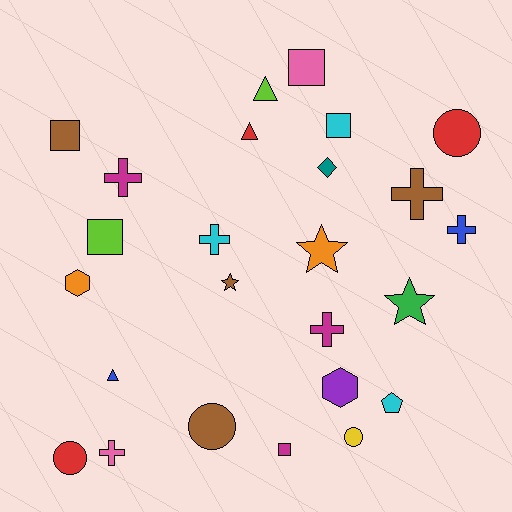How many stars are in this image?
There are 3 stars.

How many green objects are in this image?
There is 1 green object.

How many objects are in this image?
There are 25 objects.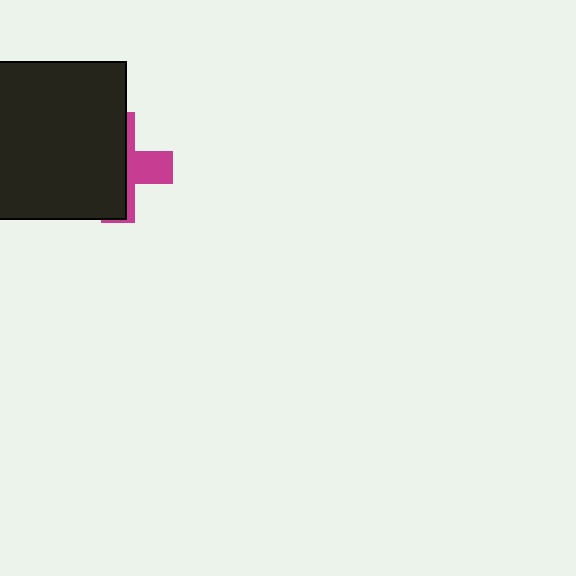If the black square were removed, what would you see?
You would see the complete magenta cross.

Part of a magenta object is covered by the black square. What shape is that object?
It is a cross.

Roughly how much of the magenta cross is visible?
A small part of it is visible (roughly 36%).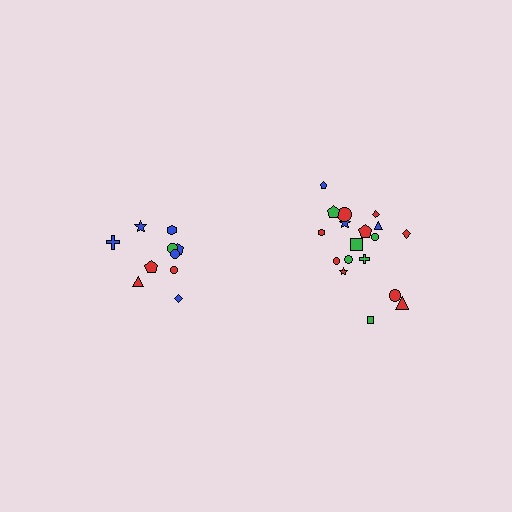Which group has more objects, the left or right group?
The right group.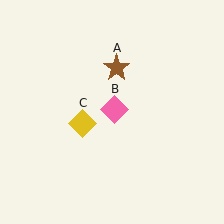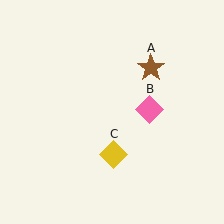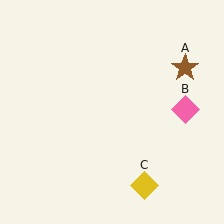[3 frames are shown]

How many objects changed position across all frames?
3 objects changed position: brown star (object A), pink diamond (object B), yellow diamond (object C).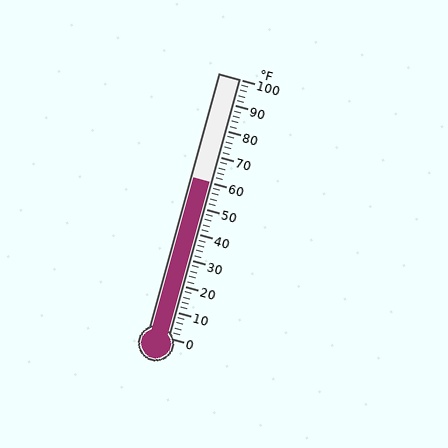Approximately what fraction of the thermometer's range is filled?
The thermometer is filled to approximately 60% of its range.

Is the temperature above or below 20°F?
The temperature is above 20°F.